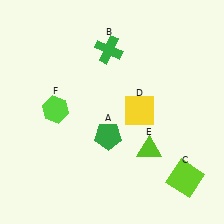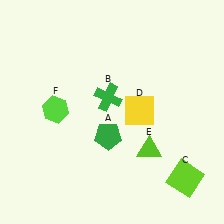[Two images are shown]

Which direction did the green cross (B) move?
The green cross (B) moved down.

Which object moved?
The green cross (B) moved down.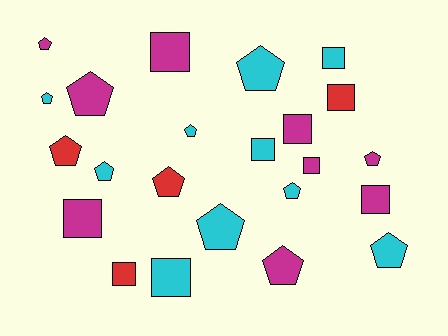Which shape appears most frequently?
Pentagon, with 13 objects.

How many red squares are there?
There are 2 red squares.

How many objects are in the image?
There are 23 objects.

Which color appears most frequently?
Cyan, with 10 objects.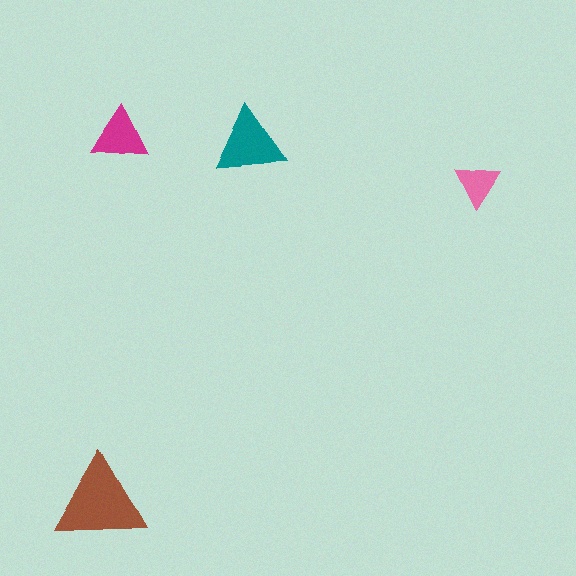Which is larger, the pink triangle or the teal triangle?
The teal one.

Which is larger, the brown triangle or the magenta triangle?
The brown one.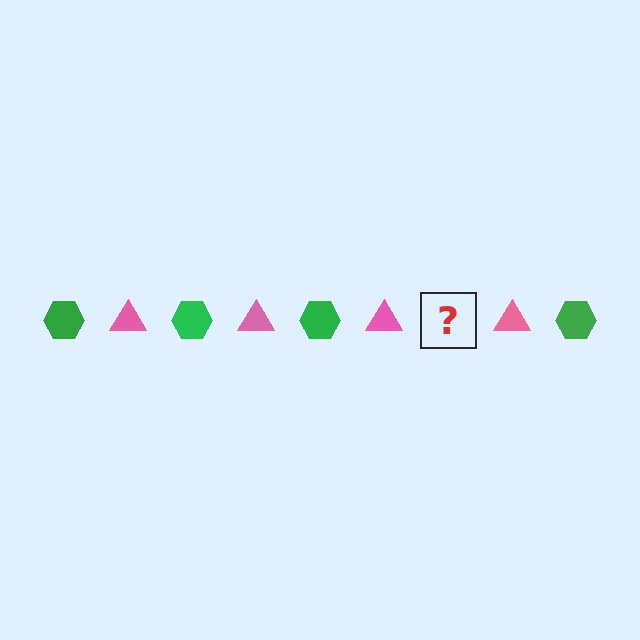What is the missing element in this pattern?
The missing element is a green hexagon.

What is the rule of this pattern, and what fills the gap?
The rule is that the pattern alternates between green hexagon and pink triangle. The gap should be filled with a green hexagon.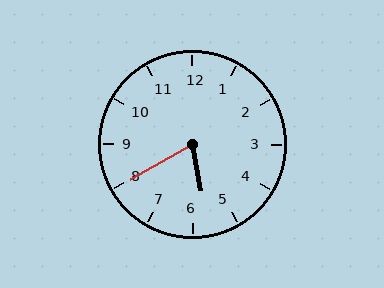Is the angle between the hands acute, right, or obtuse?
It is acute.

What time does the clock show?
5:40.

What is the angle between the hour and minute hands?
Approximately 70 degrees.